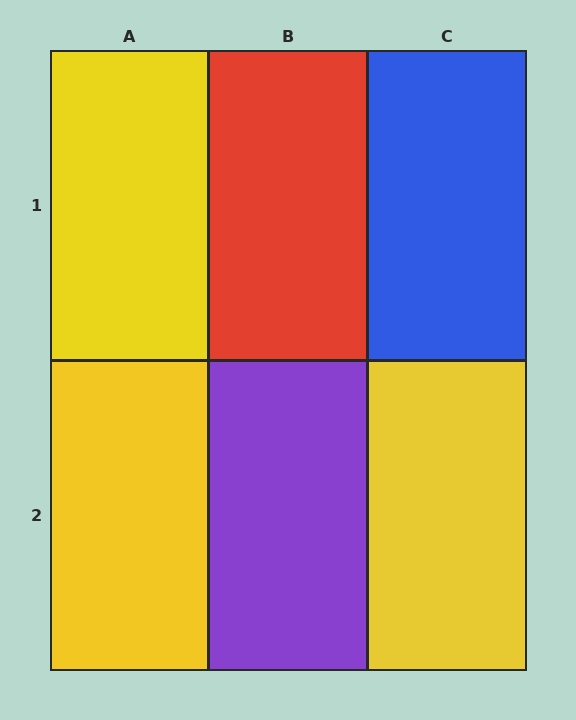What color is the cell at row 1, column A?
Yellow.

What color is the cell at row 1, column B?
Red.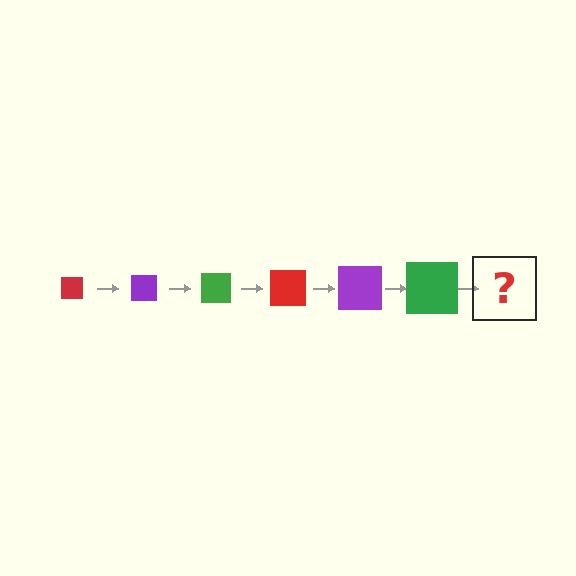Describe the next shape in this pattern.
It should be a red square, larger than the previous one.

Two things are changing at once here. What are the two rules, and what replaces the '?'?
The two rules are that the square grows larger each step and the color cycles through red, purple, and green. The '?' should be a red square, larger than the previous one.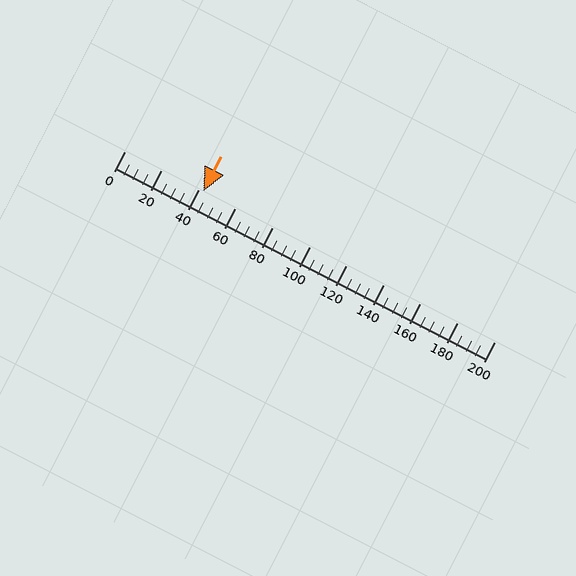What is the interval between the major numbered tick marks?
The major tick marks are spaced 20 units apart.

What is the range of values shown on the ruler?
The ruler shows values from 0 to 200.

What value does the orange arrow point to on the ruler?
The orange arrow points to approximately 42.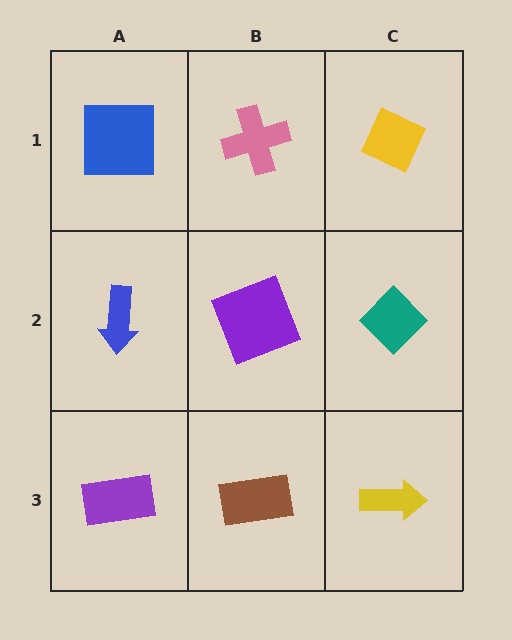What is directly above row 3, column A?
A blue arrow.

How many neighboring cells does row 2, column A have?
3.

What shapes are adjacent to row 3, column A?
A blue arrow (row 2, column A), a brown rectangle (row 3, column B).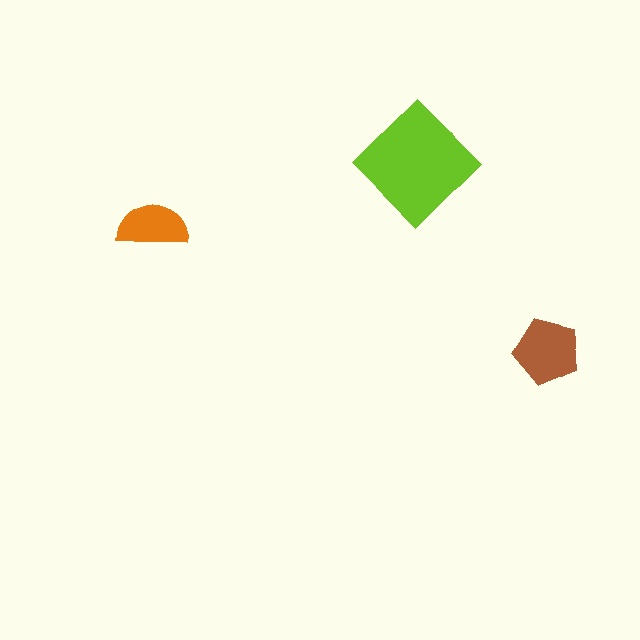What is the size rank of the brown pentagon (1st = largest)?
2nd.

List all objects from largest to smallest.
The lime diamond, the brown pentagon, the orange semicircle.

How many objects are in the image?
There are 3 objects in the image.